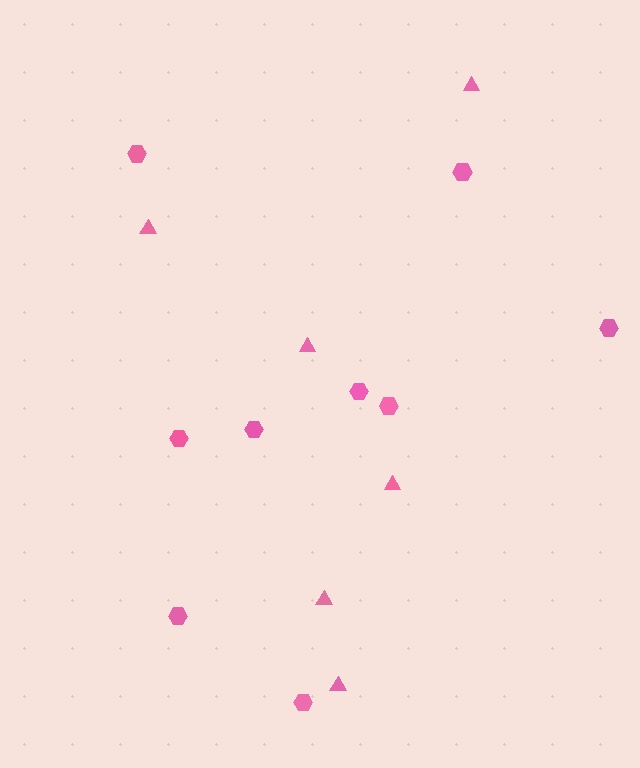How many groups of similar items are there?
There are 2 groups: one group of hexagons (9) and one group of triangles (6).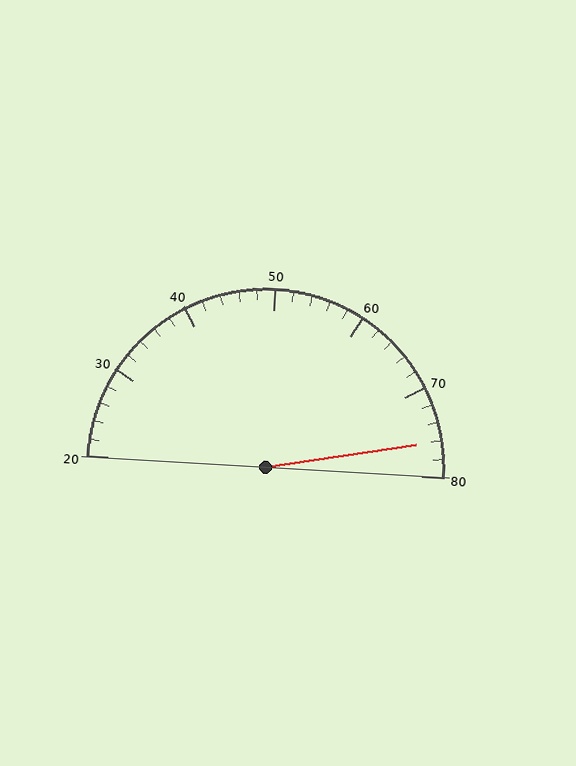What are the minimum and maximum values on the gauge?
The gauge ranges from 20 to 80.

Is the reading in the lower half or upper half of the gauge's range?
The reading is in the upper half of the range (20 to 80).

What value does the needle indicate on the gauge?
The needle indicates approximately 76.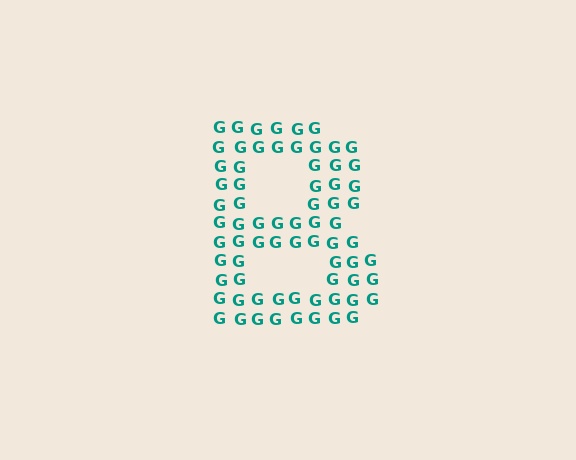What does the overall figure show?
The overall figure shows the letter B.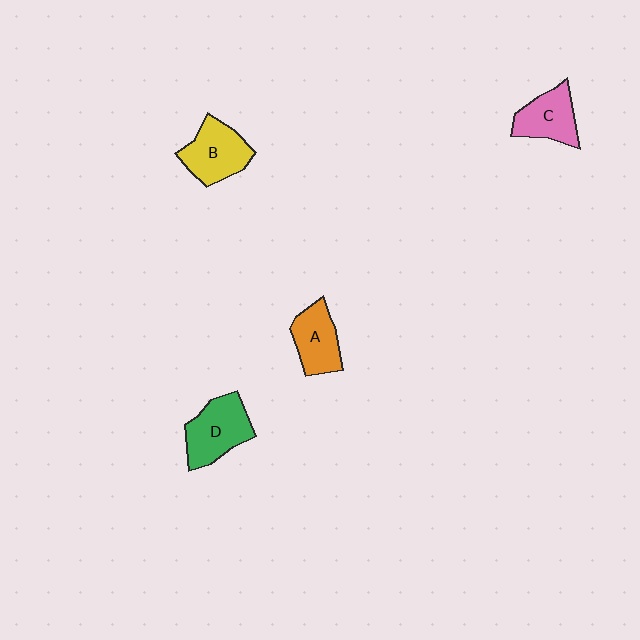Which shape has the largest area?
Shape D (green).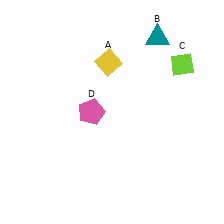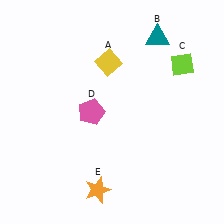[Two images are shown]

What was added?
An orange star (E) was added in Image 2.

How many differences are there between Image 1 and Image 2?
There is 1 difference between the two images.